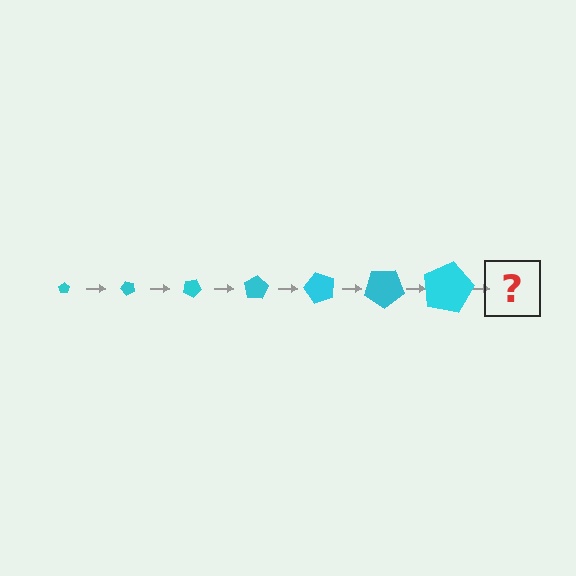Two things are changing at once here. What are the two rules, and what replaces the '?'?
The two rules are that the pentagon grows larger each step and it rotates 50 degrees each step. The '?' should be a pentagon, larger than the previous one and rotated 350 degrees from the start.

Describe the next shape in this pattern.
It should be a pentagon, larger than the previous one and rotated 350 degrees from the start.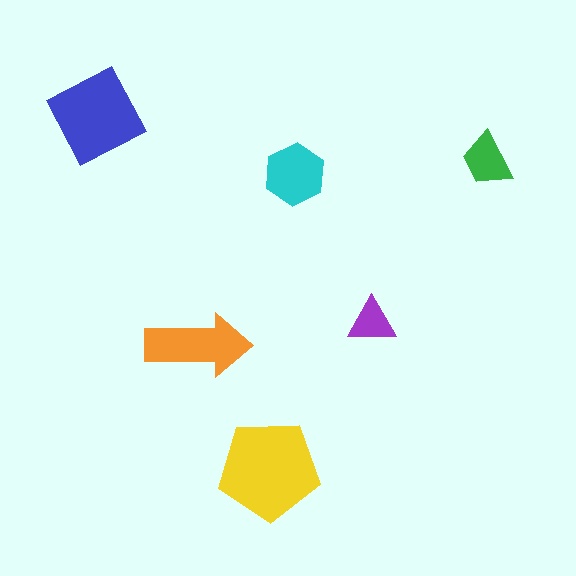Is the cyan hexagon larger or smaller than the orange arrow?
Smaller.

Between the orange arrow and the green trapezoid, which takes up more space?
The orange arrow.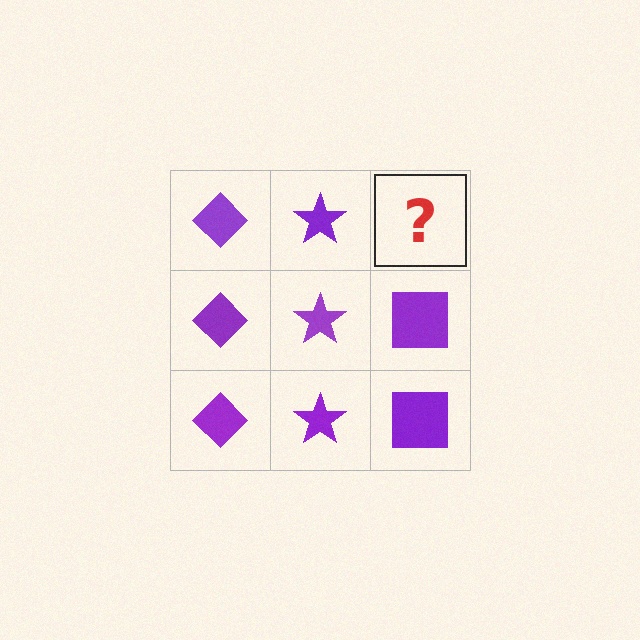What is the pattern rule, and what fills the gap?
The rule is that each column has a consistent shape. The gap should be filled with a purple square.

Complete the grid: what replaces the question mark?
The question mark should be replaced with a purple square.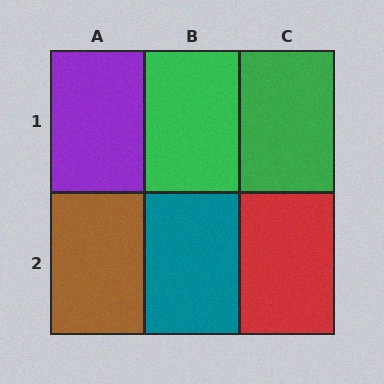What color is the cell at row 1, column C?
Green.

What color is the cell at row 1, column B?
Green.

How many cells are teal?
1 cell is teal.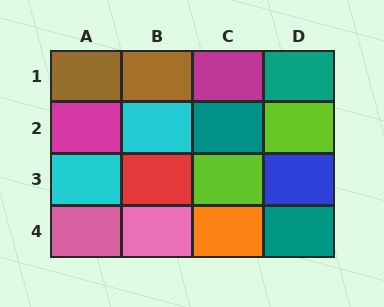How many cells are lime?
2 cells are lime.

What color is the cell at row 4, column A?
Pink.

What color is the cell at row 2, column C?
Teal.